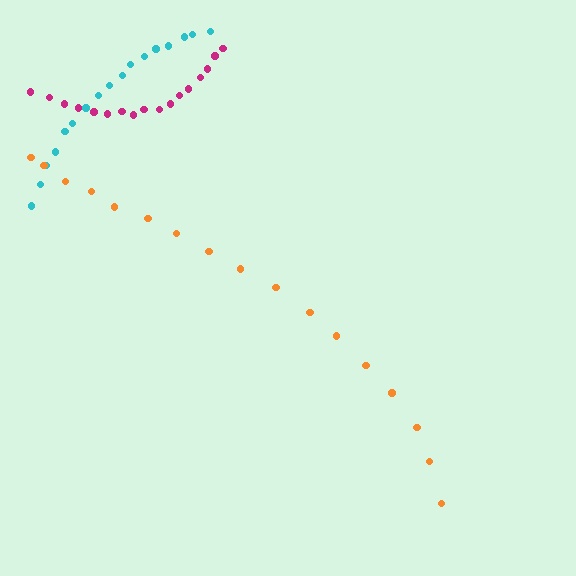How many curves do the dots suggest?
There are 3 distinct paths.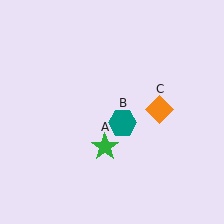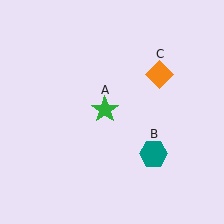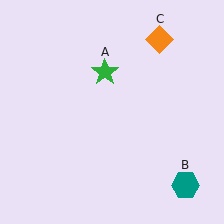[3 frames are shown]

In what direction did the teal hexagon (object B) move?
The teal hexagon (object B) moved down and to the right.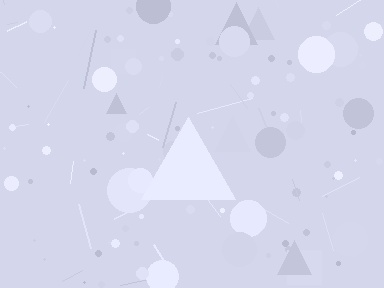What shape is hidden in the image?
A triangle is hidden in the image.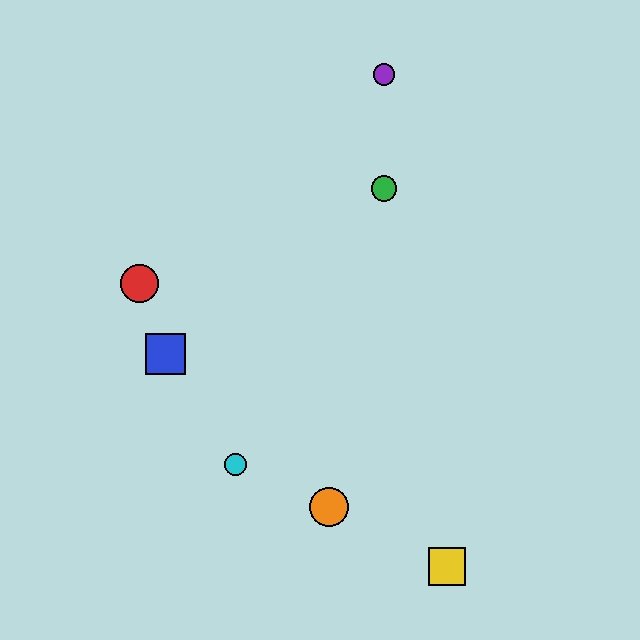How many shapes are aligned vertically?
2 shapes (the green circle, the purple circle) are aligned vertically.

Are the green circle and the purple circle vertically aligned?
Yes, both are at x≈384.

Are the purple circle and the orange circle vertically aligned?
No, the purple circle is at x≈384 and the orange circle is at x≈329.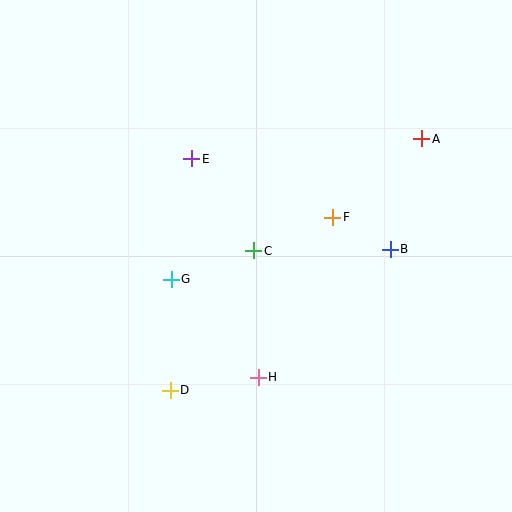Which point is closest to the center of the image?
Point C at (254, 251) is closest to the center.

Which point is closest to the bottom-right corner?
Point H is closest to the bottom-right corner.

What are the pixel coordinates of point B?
Point B is at (390, 249).